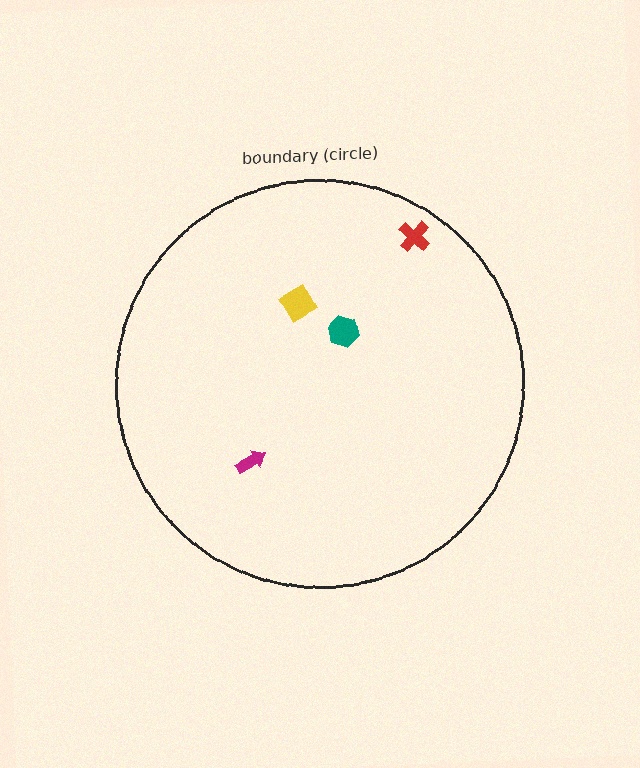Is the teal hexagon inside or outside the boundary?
Inside.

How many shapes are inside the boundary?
4 inside, 0 outside.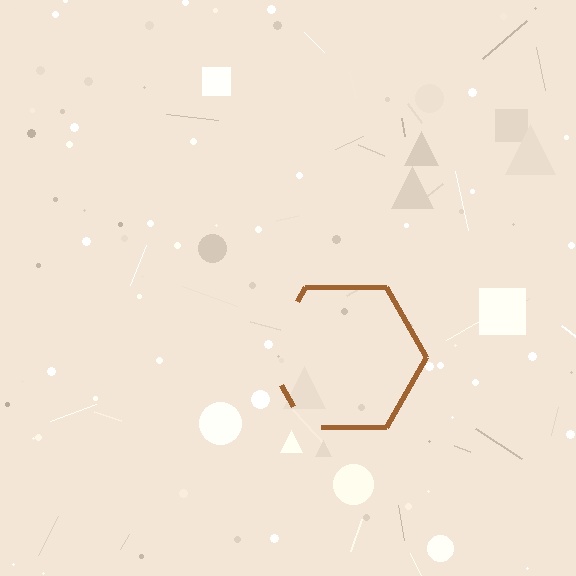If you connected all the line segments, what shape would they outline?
They would outline a hexagon.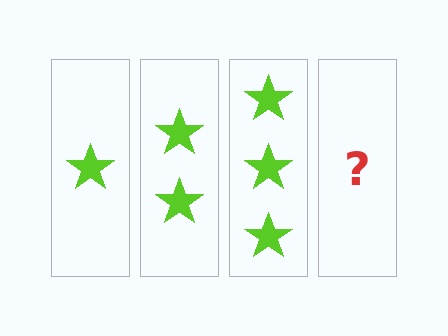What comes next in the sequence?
The next element should be 4 stars.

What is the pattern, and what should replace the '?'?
The pattern is that each step adds one more star. The '?' should be 4 stars.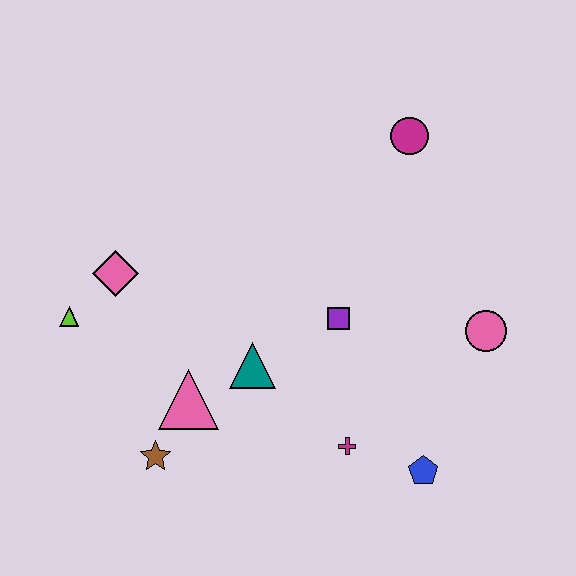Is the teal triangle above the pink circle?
No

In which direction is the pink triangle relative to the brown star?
The pink triangle is above the brown star.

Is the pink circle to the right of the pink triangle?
Yes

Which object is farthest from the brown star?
The magenta circle is farthest from the brown star.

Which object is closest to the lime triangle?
The pink diamond is closest to the lime triangle.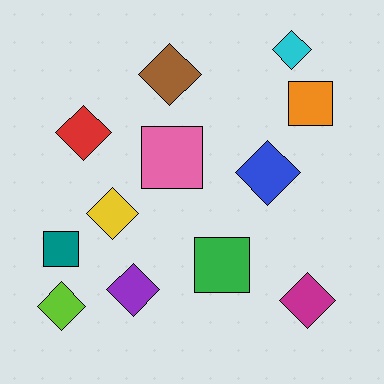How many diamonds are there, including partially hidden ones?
There are 8 diamonds.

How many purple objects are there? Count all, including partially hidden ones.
There is 1 purple object.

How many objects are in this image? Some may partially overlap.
There are 12 objects.